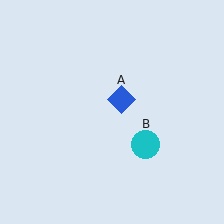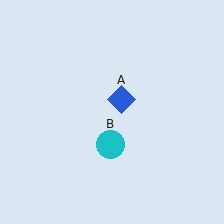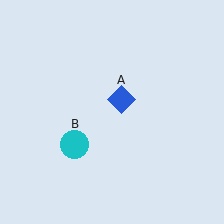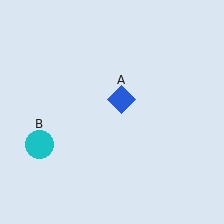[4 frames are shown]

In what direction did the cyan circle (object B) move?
The cyan circle (object B) moved left.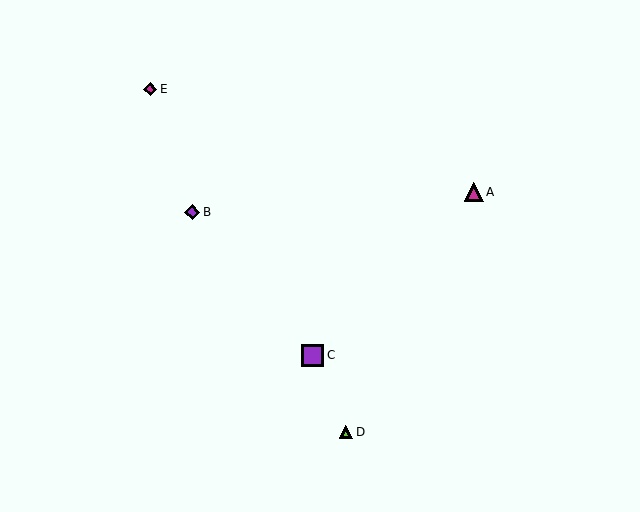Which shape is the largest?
The purple square (labeled C) is the largest.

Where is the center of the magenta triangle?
The center of the magenta triangle is at (474, 192).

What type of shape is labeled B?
Shape B is a purple diamond.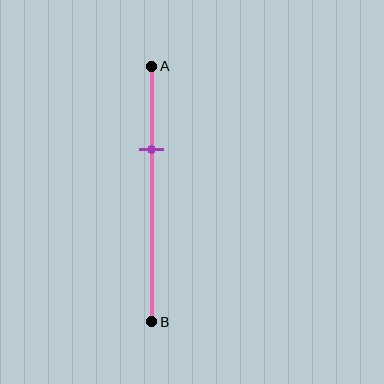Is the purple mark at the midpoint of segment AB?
No, the mark is at about 35% from A, not at the 50% midpoint.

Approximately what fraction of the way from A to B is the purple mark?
The purple mark is approximately 35% of the way from A to B.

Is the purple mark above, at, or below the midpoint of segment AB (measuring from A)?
The purple mark is above the midpoint of segment AB.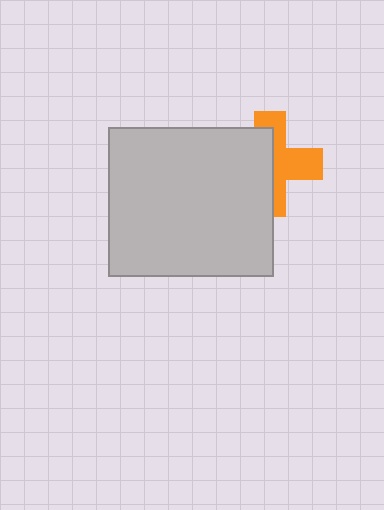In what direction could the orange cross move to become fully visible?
The orange cross could move right. That would shift it out from behind the light gray rectangle entirely.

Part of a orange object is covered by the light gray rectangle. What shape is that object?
It is a cross.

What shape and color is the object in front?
The object in front is a light gray rectangle.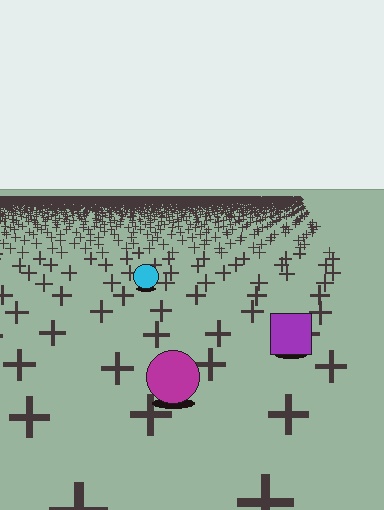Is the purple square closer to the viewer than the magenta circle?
No. The magenta circle is closer — you can tell from the texture gradient: the ground texture is coarser near it.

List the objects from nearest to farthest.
From nearest to farthest: the magenta circle, the purple square, the cyan circle.